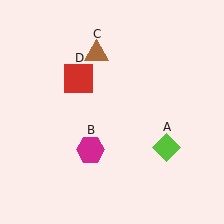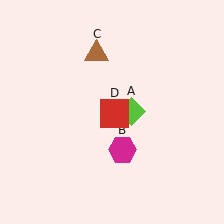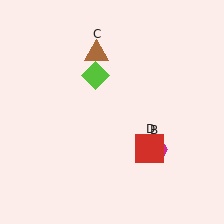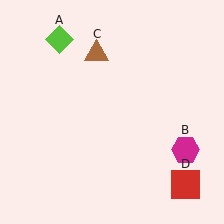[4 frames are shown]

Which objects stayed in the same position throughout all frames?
Brown triangle (object C) remained stationary.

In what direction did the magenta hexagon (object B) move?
The magenta hexagon (object B) moved right.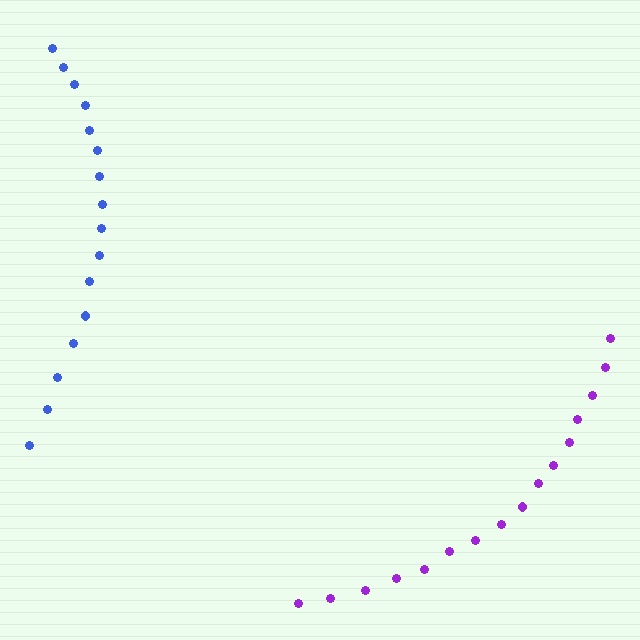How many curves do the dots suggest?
There are 2 distinct paths.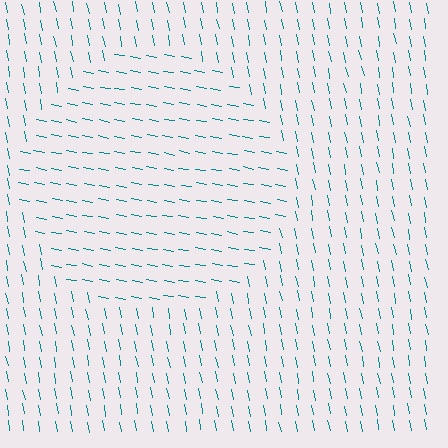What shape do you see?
I see a circle.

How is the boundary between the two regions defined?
The boundary is defined purely by a change in line orientation (approximately 69 degrees difference). All lines are the same color and thickness.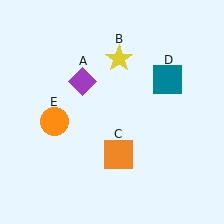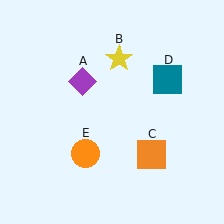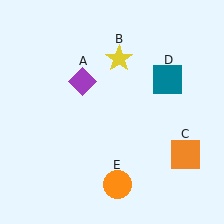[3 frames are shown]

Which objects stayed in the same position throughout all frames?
Purple diamond (object A) and yellow star (object B) and teal square (object D) remained stationary.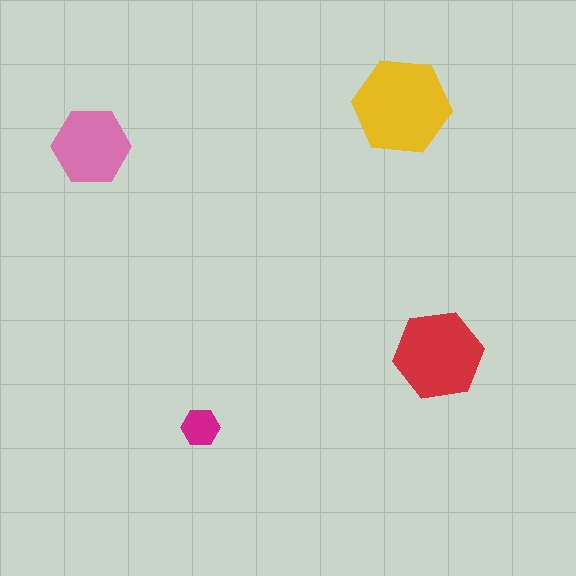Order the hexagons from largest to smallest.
the yellow one, the red one, the pink one, the magenta one.